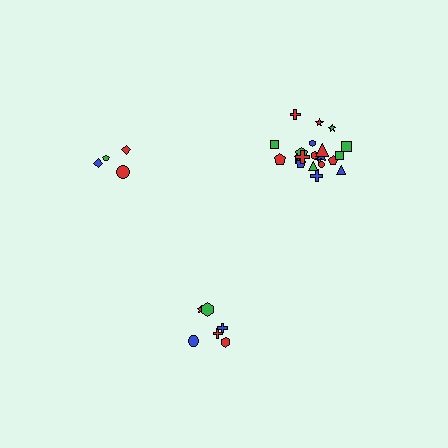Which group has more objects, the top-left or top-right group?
The top-right group.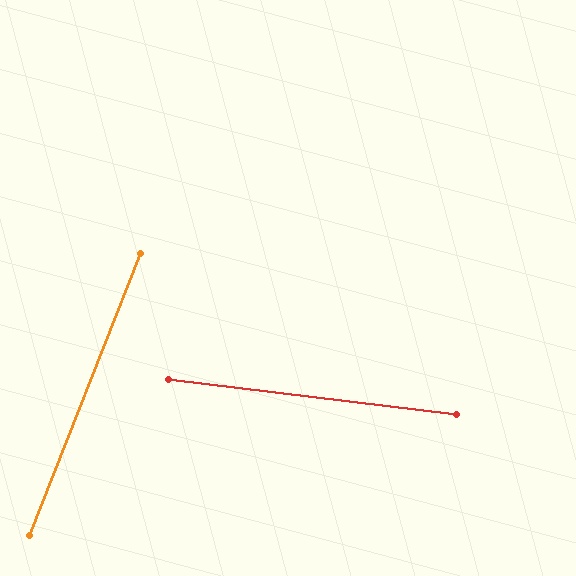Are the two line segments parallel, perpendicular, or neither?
Neither parallel nor perpendicular — they differ by about 75°.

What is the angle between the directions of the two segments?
Approximately 75 degrees.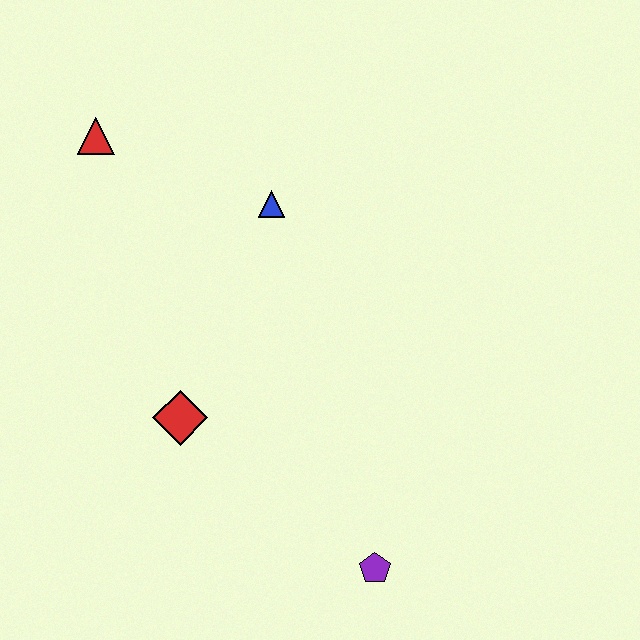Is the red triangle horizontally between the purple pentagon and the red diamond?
No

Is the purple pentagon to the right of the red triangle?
Yes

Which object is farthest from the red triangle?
The purple pentagon is farthest from the red triangle.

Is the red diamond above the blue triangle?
No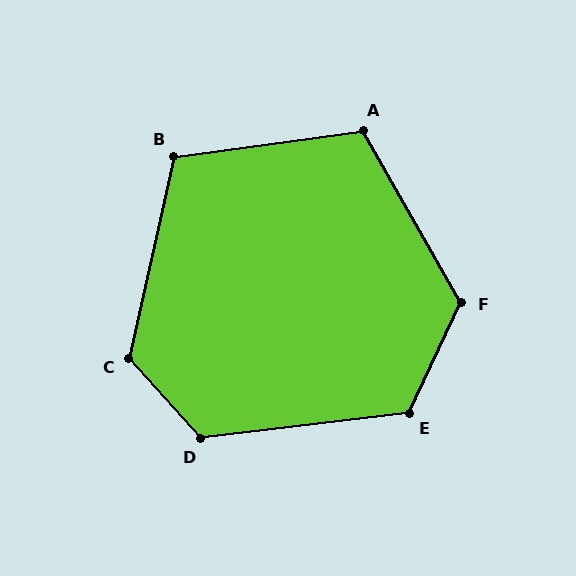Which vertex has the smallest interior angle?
B, at approximately 110 degrees.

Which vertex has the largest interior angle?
C, at approximately 126 degrees.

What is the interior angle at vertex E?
Approximately 122 degrees (obtuse).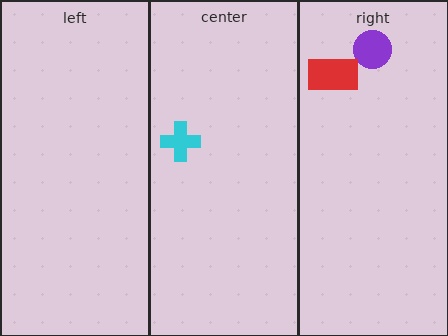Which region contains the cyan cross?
The center region.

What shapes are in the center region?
The cyan cross.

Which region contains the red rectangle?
The right region.